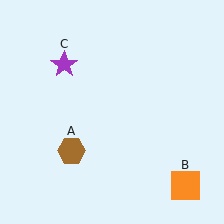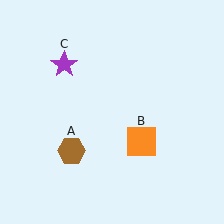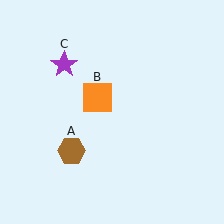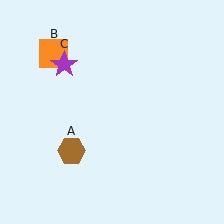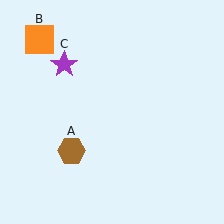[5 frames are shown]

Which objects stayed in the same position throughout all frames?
Brown hexagon (object A) and purple star (object C) remained stationary.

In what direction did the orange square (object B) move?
The orange square (object B) moved up and to the left.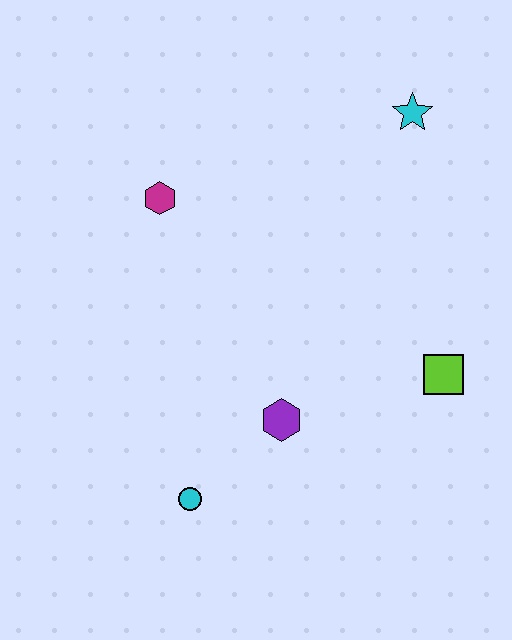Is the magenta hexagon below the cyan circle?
No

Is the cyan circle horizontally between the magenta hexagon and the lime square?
Yes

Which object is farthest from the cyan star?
The cyan circle is farthest from the cyan star.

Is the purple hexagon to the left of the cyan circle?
No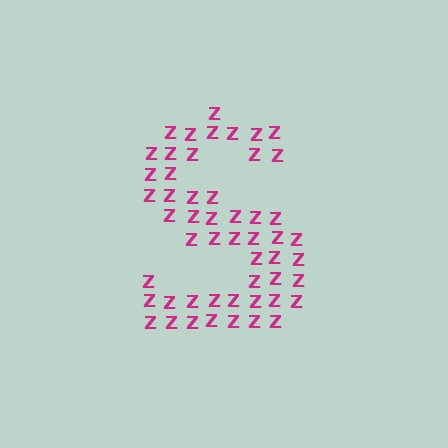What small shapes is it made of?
It is made of small letter Z's.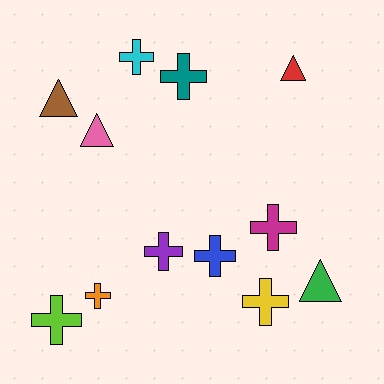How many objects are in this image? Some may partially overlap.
There are 12 objects.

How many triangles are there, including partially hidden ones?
There are 4 triangles.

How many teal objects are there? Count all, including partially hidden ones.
There is 1 teal object.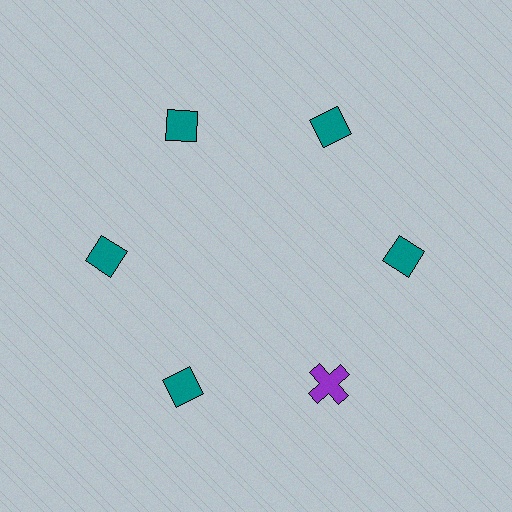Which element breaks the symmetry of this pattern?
The purple cross at roughly the 5 o'clock position breaks the symmetry. All other shapes are teal diamonds.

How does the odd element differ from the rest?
It differs in both color (purple instead of teal) and shape (cross instead of diamond).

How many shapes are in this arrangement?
There are 6 shapes arranged in a ring pattern.